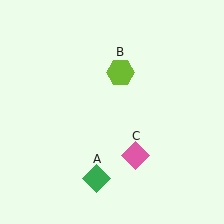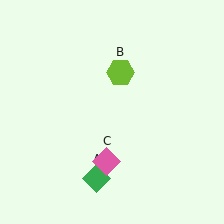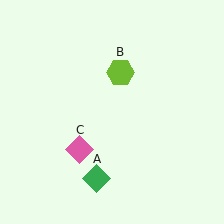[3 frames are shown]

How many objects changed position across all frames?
1 object changed position: pink diamond (object C).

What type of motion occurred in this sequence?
The pink diamond (object C) rotated clockwise around the center of the scene.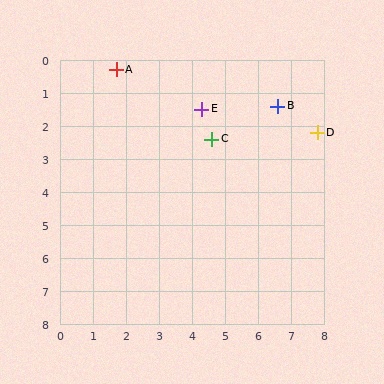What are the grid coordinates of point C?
Point C is at approximately (4.6, 2.4).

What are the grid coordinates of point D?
Point D is at approximately (7.8, 2.2).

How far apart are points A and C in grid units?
Points A and C are about 3.6 grid units apart.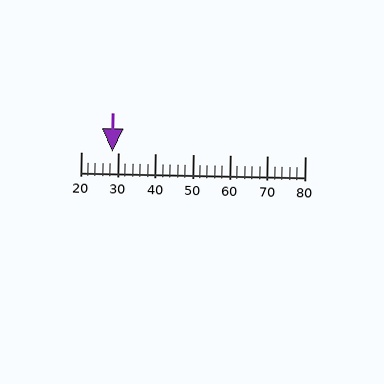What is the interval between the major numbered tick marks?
The major tick marks are spaced 10 units apart.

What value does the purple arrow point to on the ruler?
The purple arrow points to approximately 28.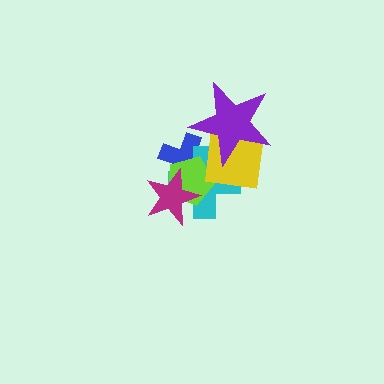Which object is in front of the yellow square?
The purple star is in front of the yellow square.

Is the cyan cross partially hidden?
Yes, it is partially covered by another shape.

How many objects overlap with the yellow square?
4 objects overlap with the yellow square.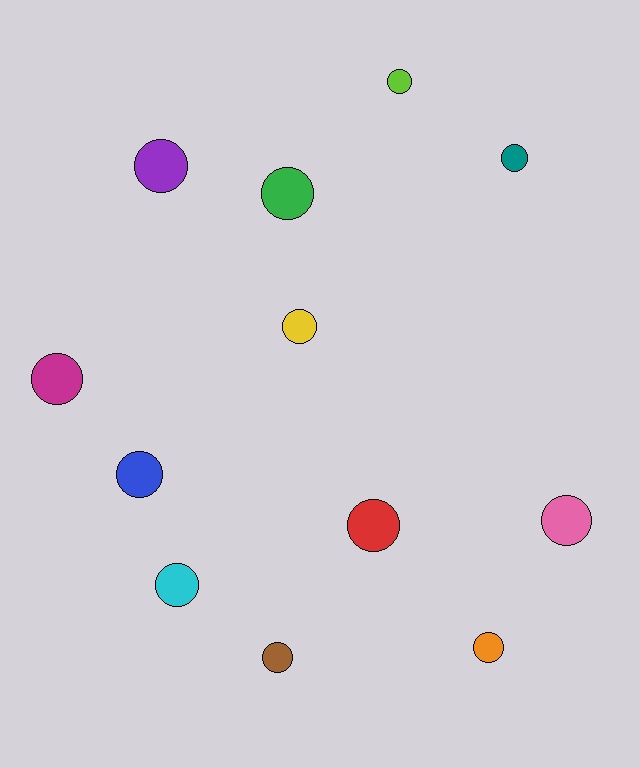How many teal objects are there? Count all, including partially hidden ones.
There is 1 teal object.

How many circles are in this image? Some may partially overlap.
There are 12 circles.